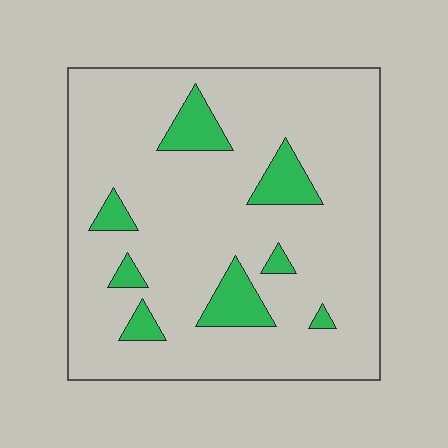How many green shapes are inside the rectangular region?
8.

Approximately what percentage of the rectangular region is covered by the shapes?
Approximately 15%.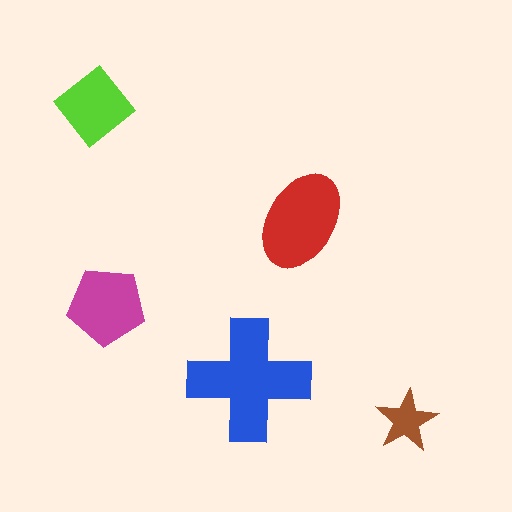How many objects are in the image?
There are 5 objects in the image.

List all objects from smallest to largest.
The brown star, the lime diamond, the magenta pentagon, the red ellipse, the blue cross.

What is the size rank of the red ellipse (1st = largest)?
2nd.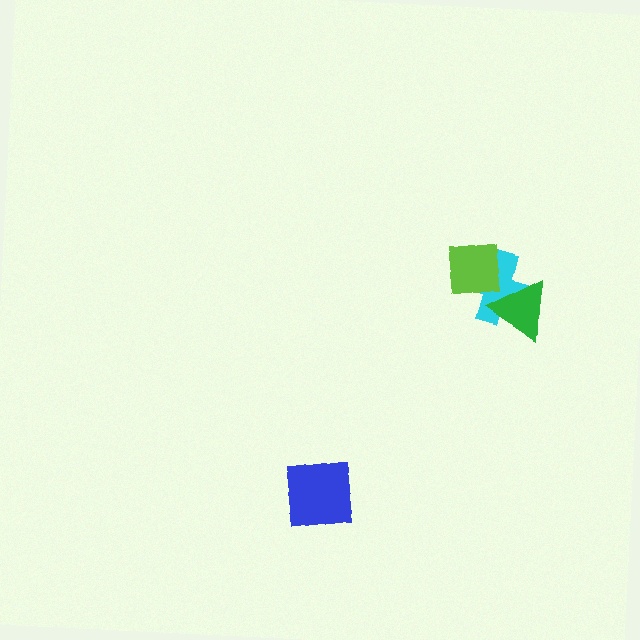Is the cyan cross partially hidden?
Yes, it is partially covered by another shape.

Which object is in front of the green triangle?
The lime square is in front of the green triangle.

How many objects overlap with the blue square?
0 objects overlap with the blue square.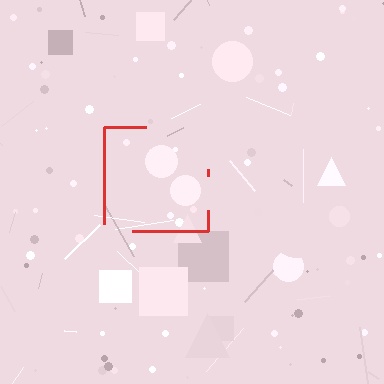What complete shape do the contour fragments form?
The contour fragments form a square.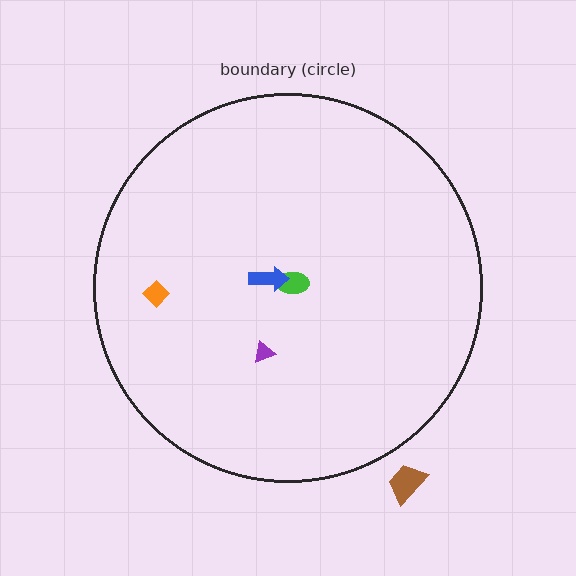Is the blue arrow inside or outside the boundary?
Inside.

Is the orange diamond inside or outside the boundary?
Inside.